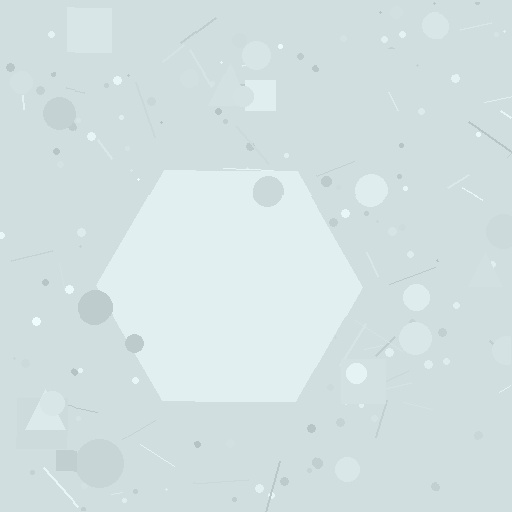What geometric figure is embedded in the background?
A hexagon is embedded in the background.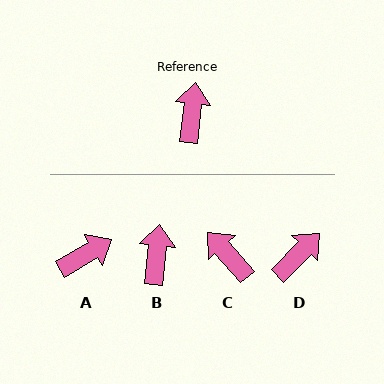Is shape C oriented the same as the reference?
No, it is off by about 48 degrees.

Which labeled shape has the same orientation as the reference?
B.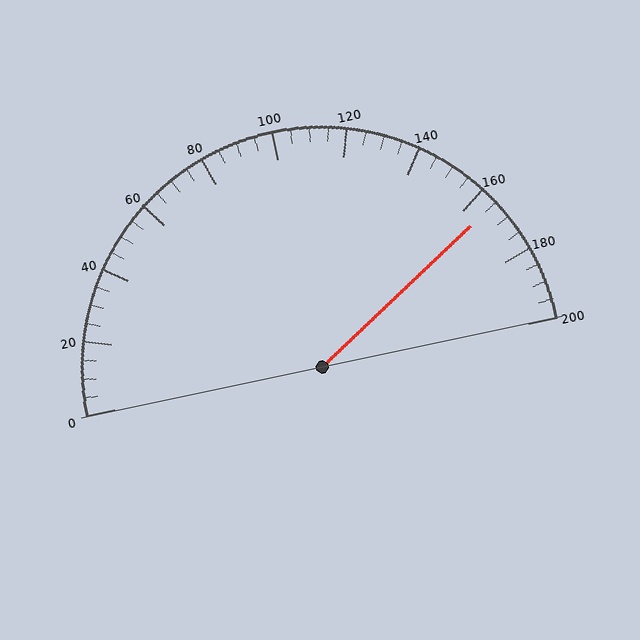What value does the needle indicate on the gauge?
The needle indicates approximately 165.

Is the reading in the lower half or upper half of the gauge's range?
The reading is in the upper half of the range (0 to 200).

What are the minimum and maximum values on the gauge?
The gauge ranges from 0 to 200.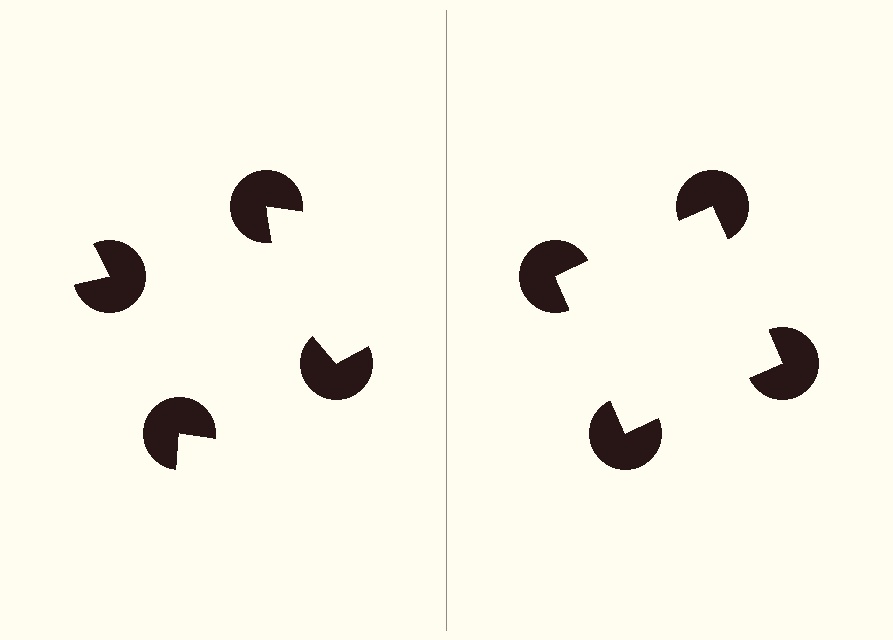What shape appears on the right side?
An illusory square.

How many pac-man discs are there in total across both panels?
8 — 4 on each side.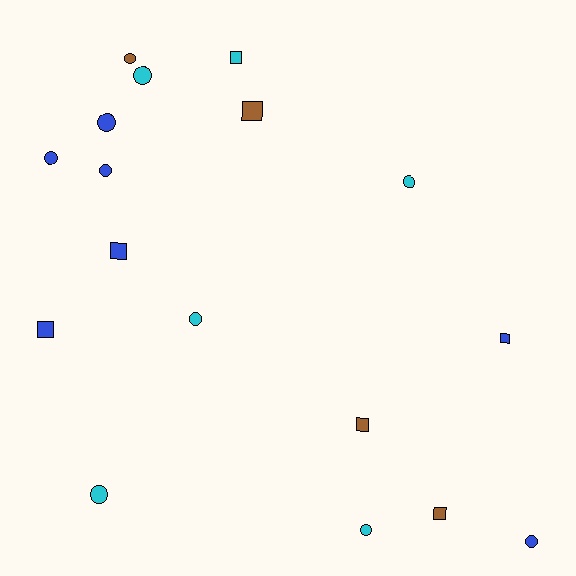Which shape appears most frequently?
Circle, with 10 objects.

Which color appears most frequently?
Blue, with 7 objects.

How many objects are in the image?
There are 17 objects.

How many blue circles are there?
There are 4 blue circles.